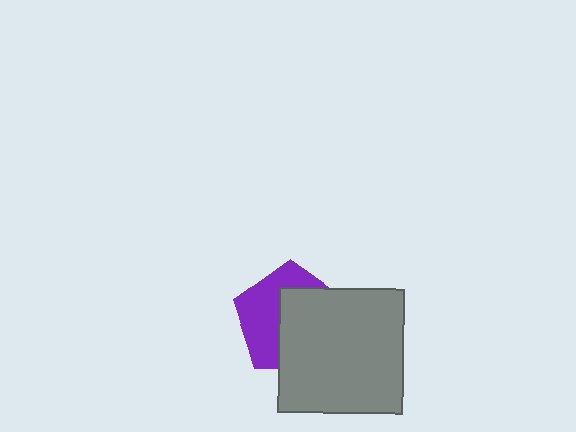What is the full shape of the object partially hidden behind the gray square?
The partially hidden object is a purple pentagon.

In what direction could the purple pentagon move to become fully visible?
The purple pentagon could move toward the upper-left. That would shift it out from behind the gray square entirely.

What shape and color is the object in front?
The object in front is a gray square.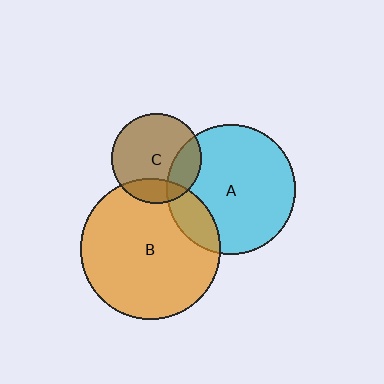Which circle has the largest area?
Circle B (orange).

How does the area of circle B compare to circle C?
Approximately 2.4 times.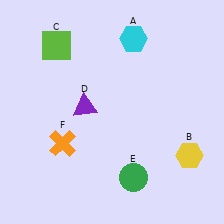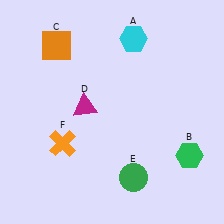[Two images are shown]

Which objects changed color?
B changed from yellow to green. C changed from lime to orange. D changed from purple to magenta.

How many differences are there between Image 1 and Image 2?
There are 3 differences between the two images.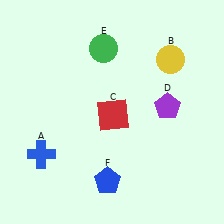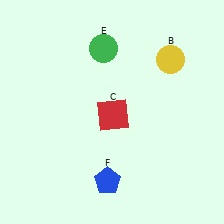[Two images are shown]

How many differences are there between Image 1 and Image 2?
There are 2 differences between the two images.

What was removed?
The purple pentagon (D), the blue cross (A) were removed in Image 2.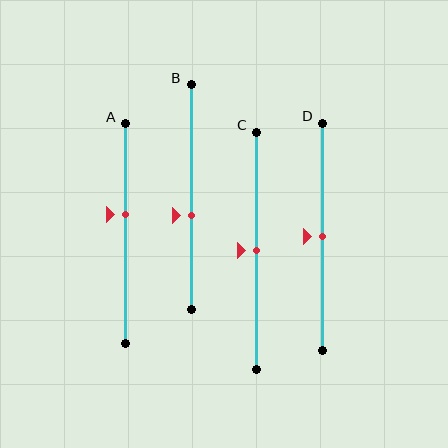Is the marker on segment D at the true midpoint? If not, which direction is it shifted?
Yes, the marker on segment D is at the true midpoint.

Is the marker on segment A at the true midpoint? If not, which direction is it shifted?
No, the marker on segment A is shifted upward by about 9% of the segment length.